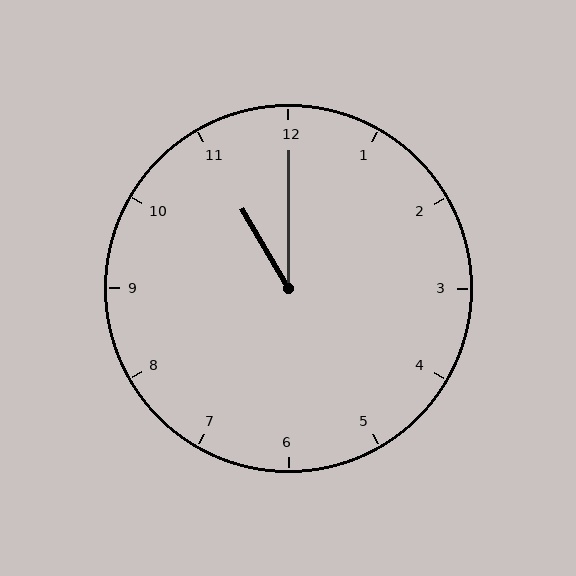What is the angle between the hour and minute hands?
Approximately 30 degrees.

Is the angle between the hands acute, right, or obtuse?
It is acute.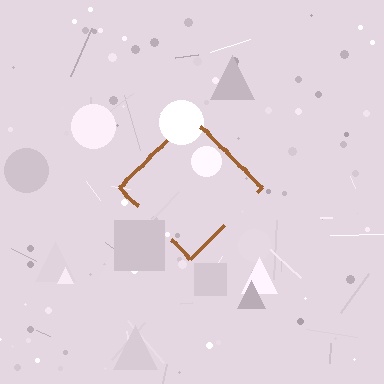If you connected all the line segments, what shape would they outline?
They would outline a diamond.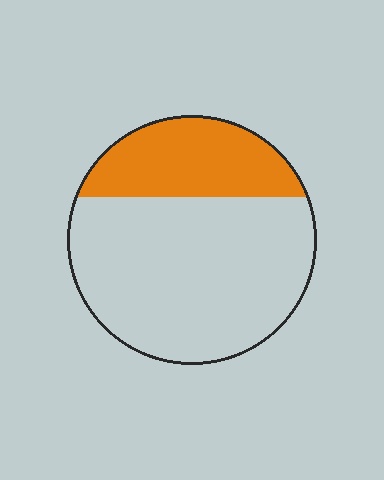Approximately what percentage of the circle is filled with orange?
Approximately 30%.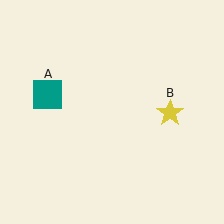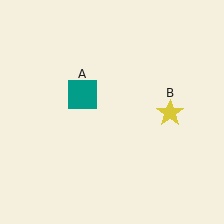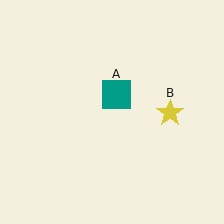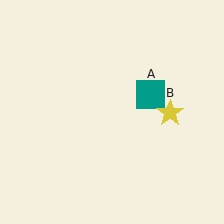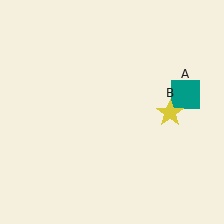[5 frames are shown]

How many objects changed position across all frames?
1 object changed position: teal square (object A).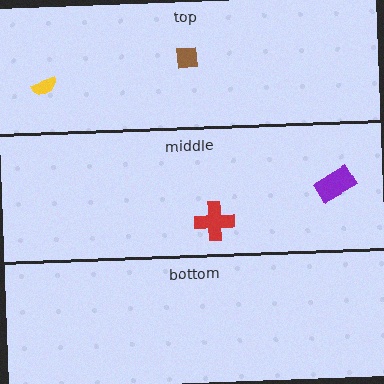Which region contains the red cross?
The middle region.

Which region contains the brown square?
The top region.